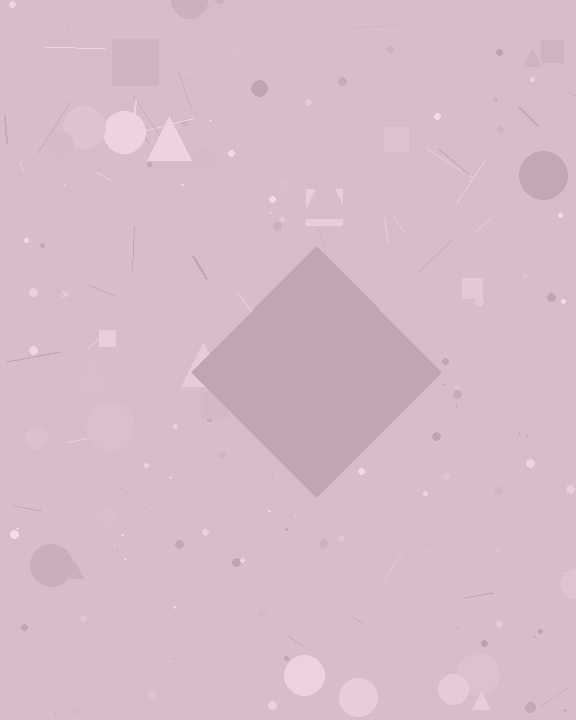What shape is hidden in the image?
A diamond is hidden in the image.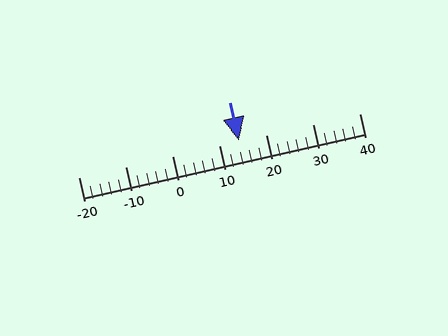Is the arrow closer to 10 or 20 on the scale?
The arrow is closer to 10.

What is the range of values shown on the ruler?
The ruler shows values from -20 to 40.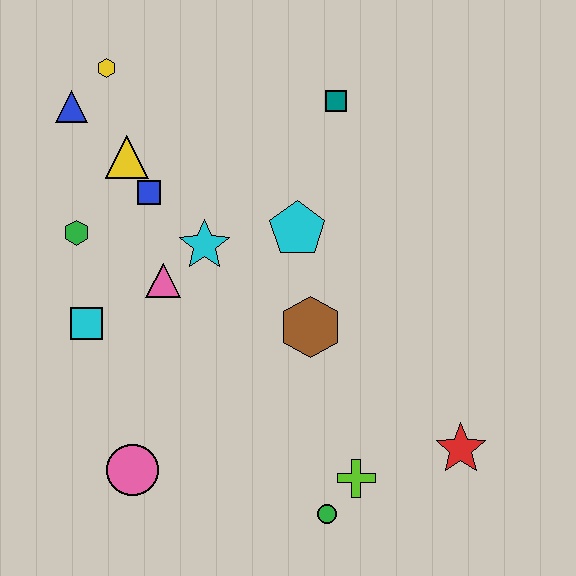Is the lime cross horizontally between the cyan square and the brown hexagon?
No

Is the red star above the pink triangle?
No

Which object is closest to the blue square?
The yellow triangle is closest to the blue square.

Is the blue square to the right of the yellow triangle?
Yes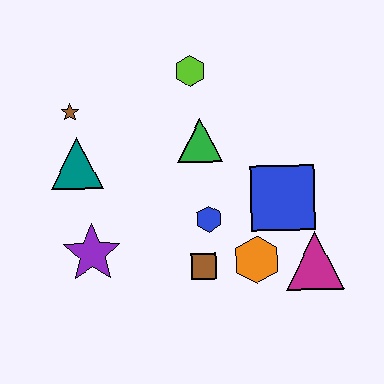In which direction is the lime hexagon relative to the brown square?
The lime hexagon is above the brown square.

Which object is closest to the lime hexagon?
The green triangle is closest to the lime hexagon.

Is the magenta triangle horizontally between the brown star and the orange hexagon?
No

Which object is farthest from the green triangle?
The magenta triangle is farthest from the green triangle.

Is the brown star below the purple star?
No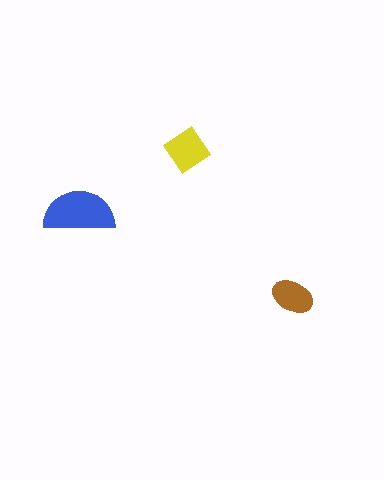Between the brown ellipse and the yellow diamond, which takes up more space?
The yellow diamond.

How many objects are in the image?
There are 3 objects in the image.